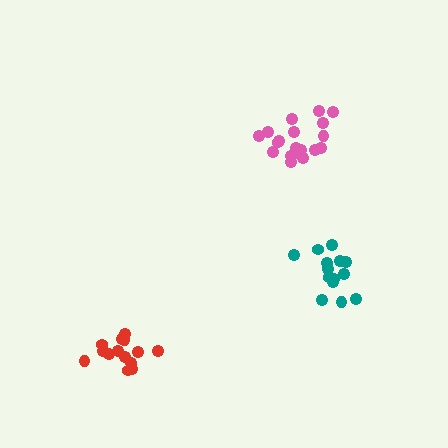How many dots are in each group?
Group 1: 19 dots, Group 2: 14 dots, Group 3: 14 dots (47 total).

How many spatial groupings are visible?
There are 3 spatial groupings.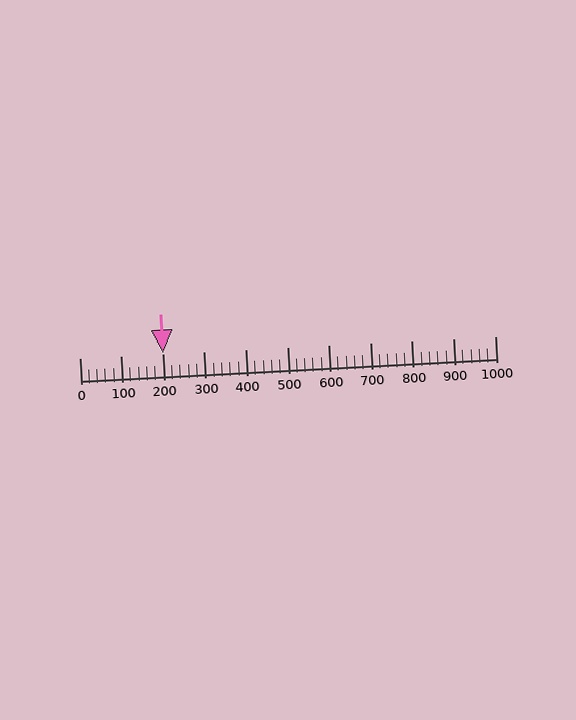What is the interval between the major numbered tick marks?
The major tick marks are spaced 100 units apart.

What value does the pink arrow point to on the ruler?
The pink arrow points to approximately 200.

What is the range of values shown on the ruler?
The ruler shows values from 0 to 1000.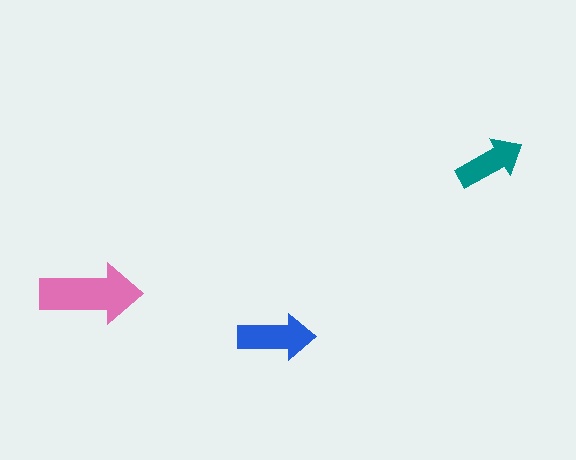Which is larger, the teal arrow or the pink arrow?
The pink one.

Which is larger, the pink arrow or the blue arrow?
The pink one.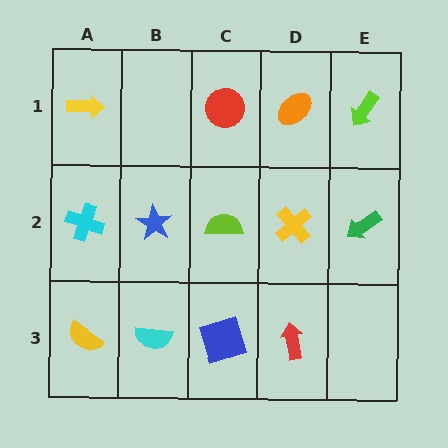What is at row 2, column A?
A cyan cross.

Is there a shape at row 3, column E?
No, that cell is empty.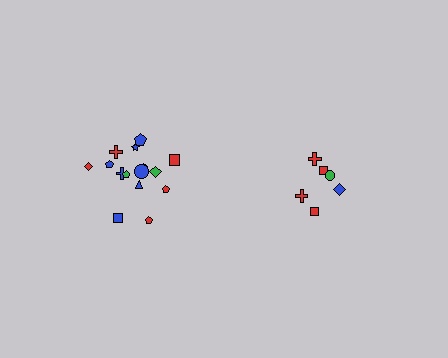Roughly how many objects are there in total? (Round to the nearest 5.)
Roughly 20 objects in total.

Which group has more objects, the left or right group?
The left group.